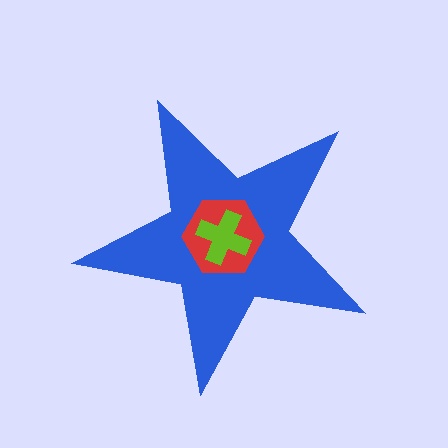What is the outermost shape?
The blue star.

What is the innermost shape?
The lime cross.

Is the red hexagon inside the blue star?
Yes.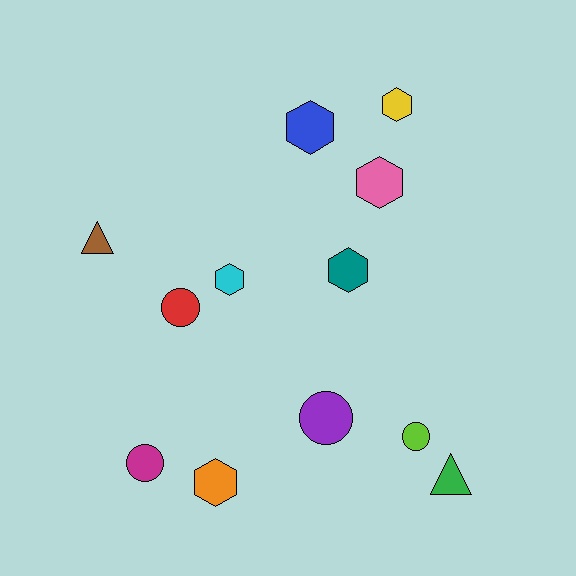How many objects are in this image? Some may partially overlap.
There are 12 objects.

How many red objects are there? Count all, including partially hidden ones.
There is 1 red object.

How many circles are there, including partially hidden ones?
There are 4 circles.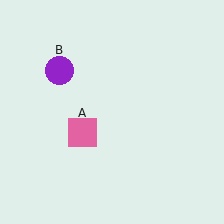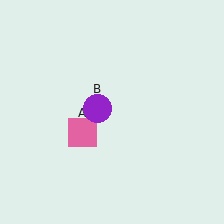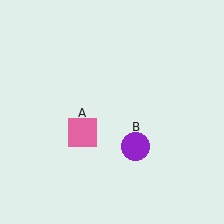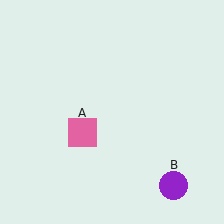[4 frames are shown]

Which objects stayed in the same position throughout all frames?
Pink square (object A) remained stationary.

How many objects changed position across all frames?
1 object changed position: purple circle (object B).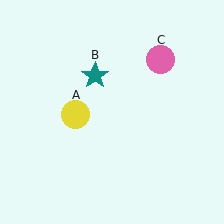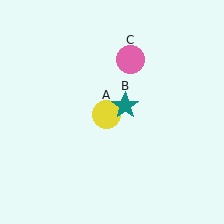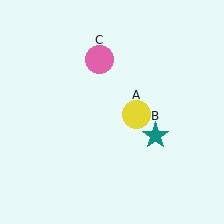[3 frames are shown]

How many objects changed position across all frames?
3 objects changed position: yellow circle (object A), teal star (object B), pink circle (object C).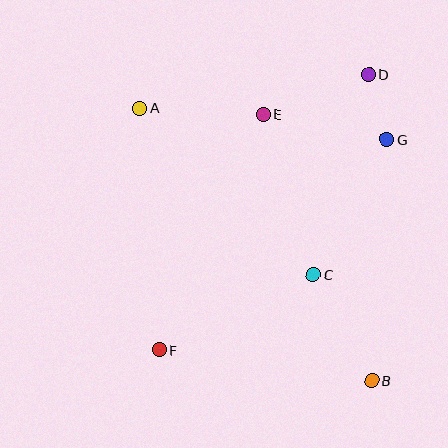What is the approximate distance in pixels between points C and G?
The distance between C and G is approximately 154 pixels.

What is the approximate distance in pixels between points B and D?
The distance between B and D is approximately 306 pixels.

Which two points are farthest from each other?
Points A and B are farthest from each other.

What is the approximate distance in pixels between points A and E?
The distance between A and E is approximately 123 pixels.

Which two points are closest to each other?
Points D and G are closest to each other.